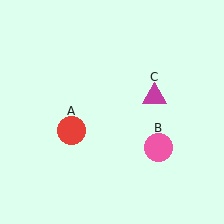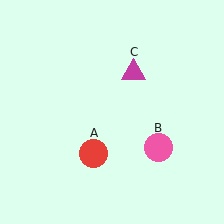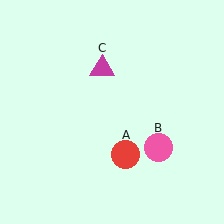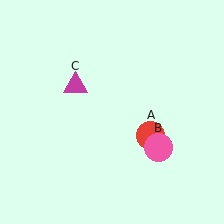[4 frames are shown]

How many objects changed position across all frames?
2 objects changed position: red circle (object A), magenta triangle (object C).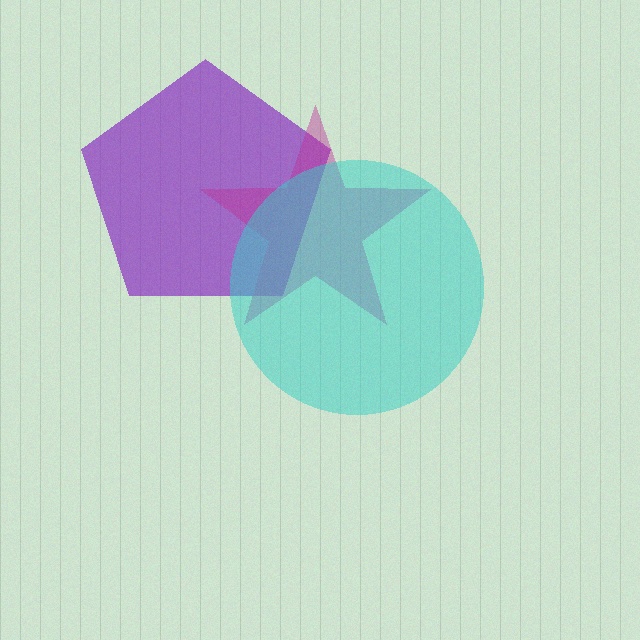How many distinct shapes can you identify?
There are 3 distinct shapes: a purple pentagon, a magenta star, a cyan circle.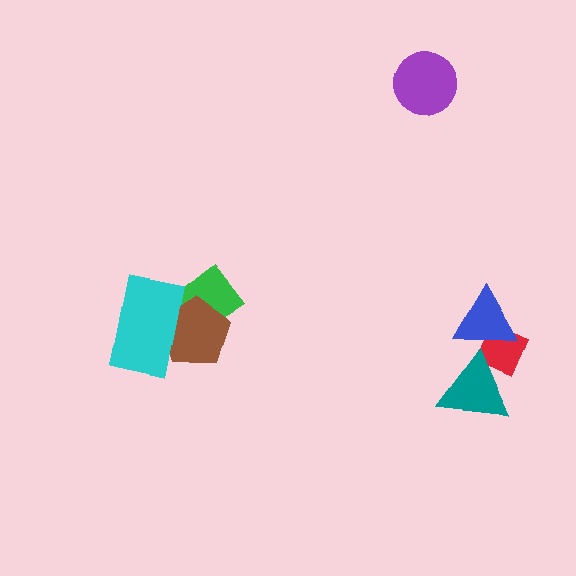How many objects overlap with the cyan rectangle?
2 objects overlap with the cyan rectangle.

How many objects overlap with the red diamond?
2 objects overlap with the red diamond.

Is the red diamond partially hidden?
Yes, it is partially covered by another shape.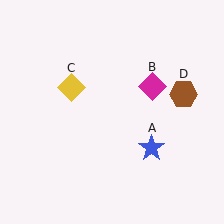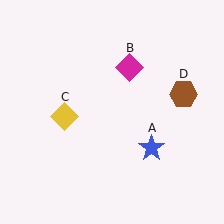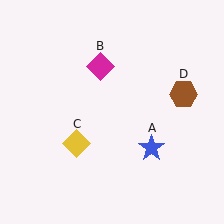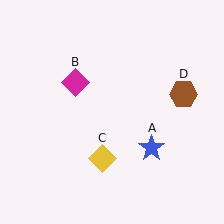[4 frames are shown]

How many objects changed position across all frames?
2 objects changed position: magenta diamond (object B), yellow diamond (object C).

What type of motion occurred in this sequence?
The magenta diamond (object B), yellow diamond (object C) rotated counterclockwise around the center of the scene.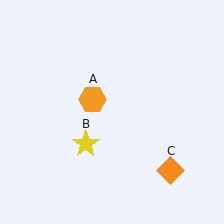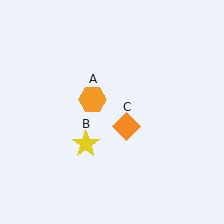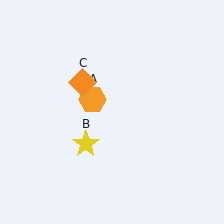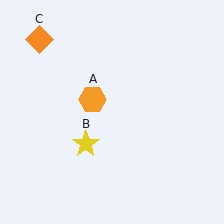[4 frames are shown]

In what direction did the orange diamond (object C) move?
The orange diamond (object C) moved up and to the left.